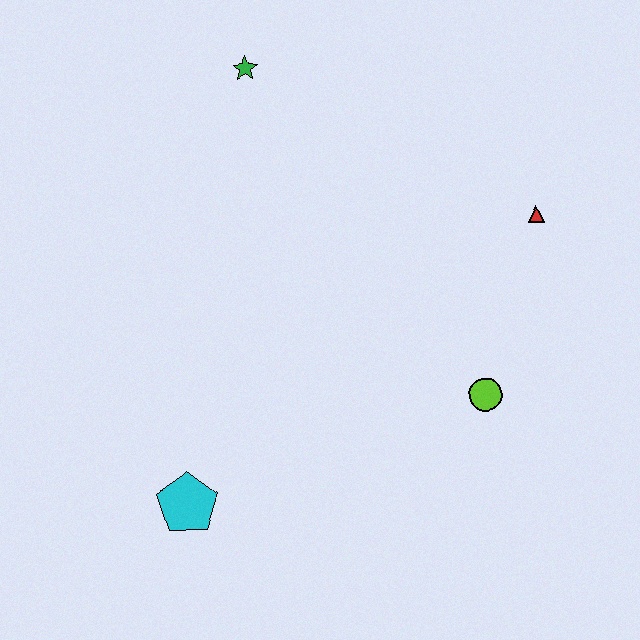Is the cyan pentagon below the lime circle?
Yes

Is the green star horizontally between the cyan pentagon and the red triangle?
Yes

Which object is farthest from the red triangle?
The cyan pentagon is farthest from the red triangle.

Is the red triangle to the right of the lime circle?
Yes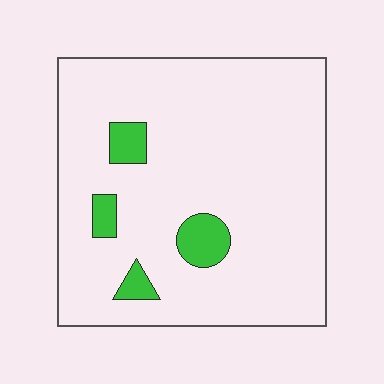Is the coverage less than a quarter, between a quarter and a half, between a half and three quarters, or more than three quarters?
Less than a quarter.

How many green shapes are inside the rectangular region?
4.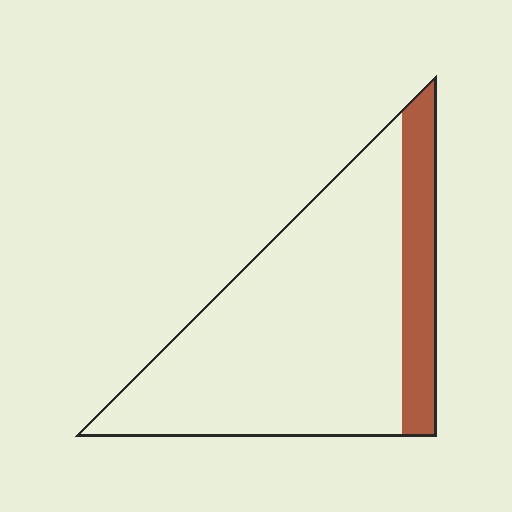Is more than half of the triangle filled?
No.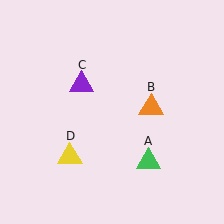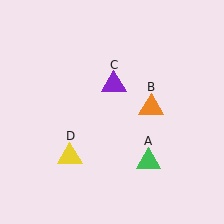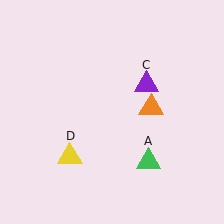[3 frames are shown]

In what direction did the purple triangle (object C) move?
The purple triangle (object C) moved right.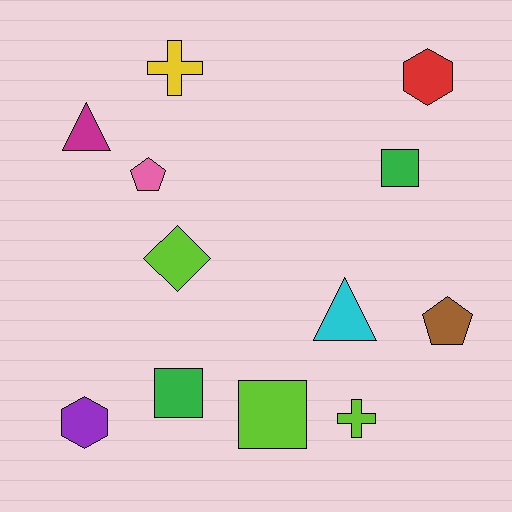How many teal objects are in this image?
There are no teal objects.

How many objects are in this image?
There are 12 objects.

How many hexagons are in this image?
There are 2 hexagons.